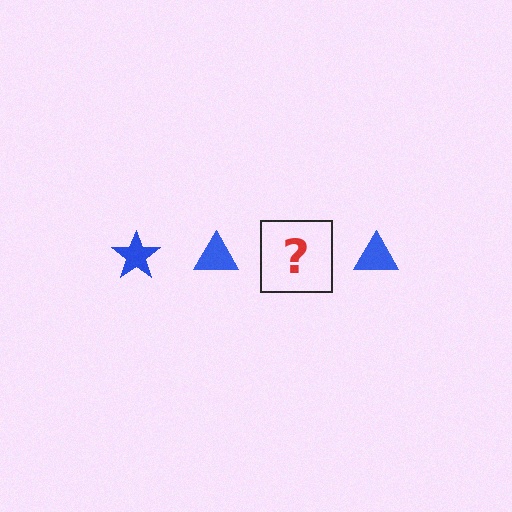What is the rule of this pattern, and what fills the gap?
The rule is that the pattern cycles through star, triangle shapes in blue. The gap should be filled with a blue star.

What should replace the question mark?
The question mark should be replaced with a blue star.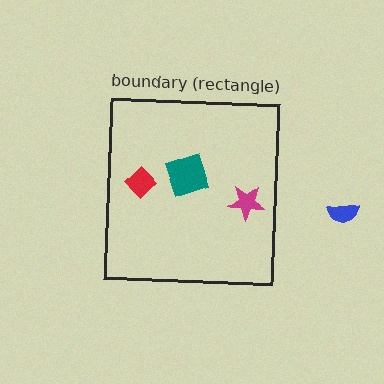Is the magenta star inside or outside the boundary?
Inside.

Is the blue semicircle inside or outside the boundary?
Outside.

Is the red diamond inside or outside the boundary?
Inside.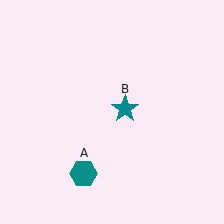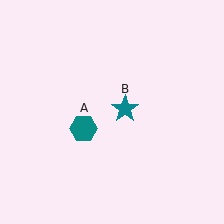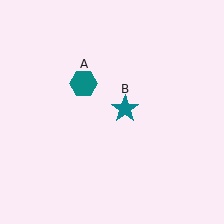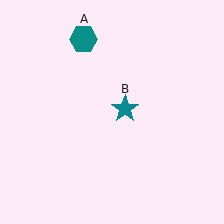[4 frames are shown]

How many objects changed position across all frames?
1 object changed position: teal hexagon (object A).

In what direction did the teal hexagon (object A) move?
The teal hexagon (object A) moved up.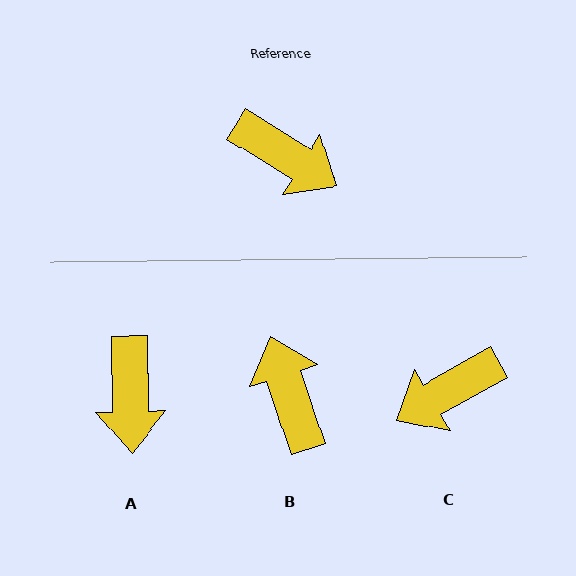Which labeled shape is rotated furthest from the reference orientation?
B, about 141 degrees away.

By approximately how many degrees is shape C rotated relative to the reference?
Approximately 118 degrees clockwise.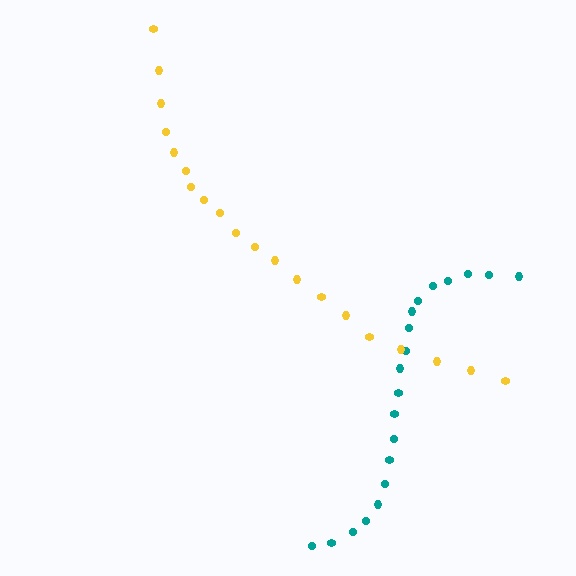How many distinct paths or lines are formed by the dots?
There are 2 distinct paths.